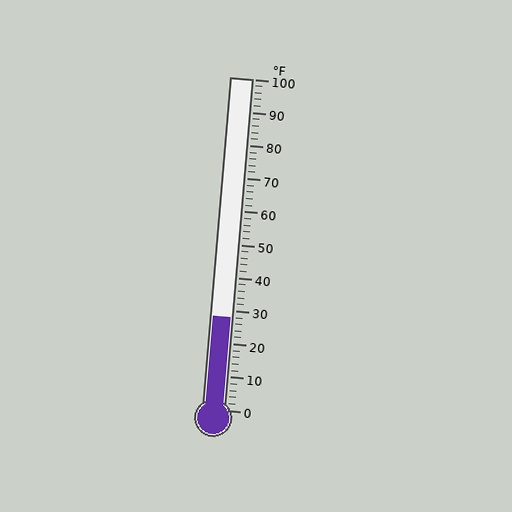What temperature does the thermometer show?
The thermometer shows approximately 28°F.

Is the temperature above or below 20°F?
The temperature is above 20°F.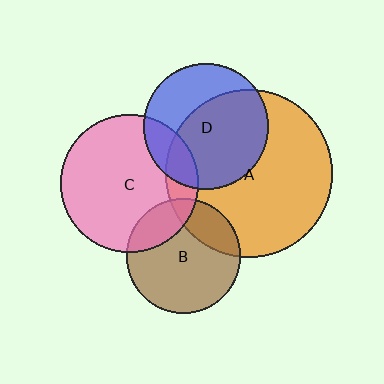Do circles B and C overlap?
Yes.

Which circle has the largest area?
Circle A (orange).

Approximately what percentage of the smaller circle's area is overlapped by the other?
Approximately 20%.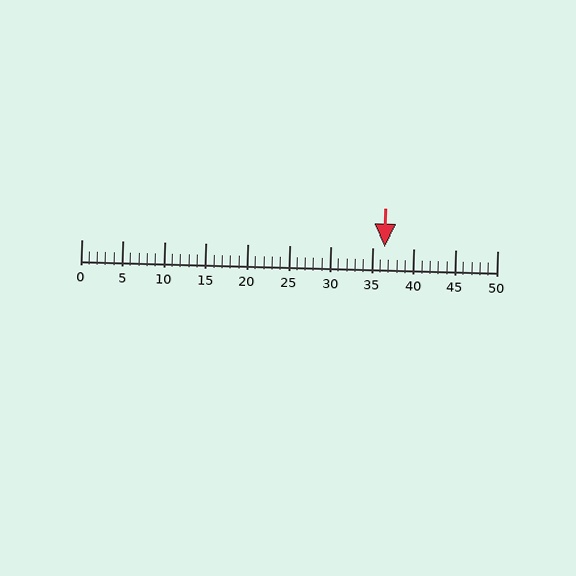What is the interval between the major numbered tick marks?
The major tick marks are spaced 5 units apart.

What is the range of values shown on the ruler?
The ruler shows values from 0 to 50.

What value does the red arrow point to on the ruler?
The red arrow points to approximately 36.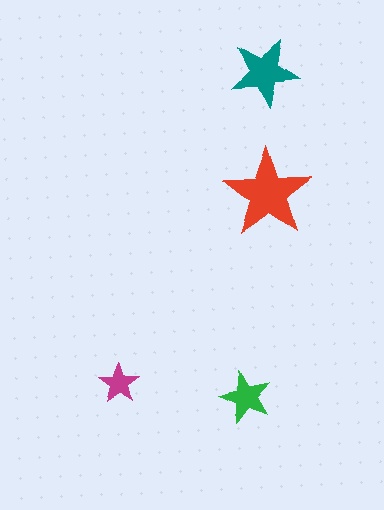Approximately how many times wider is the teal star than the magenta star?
About 1.5 times wider.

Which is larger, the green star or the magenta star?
The green one.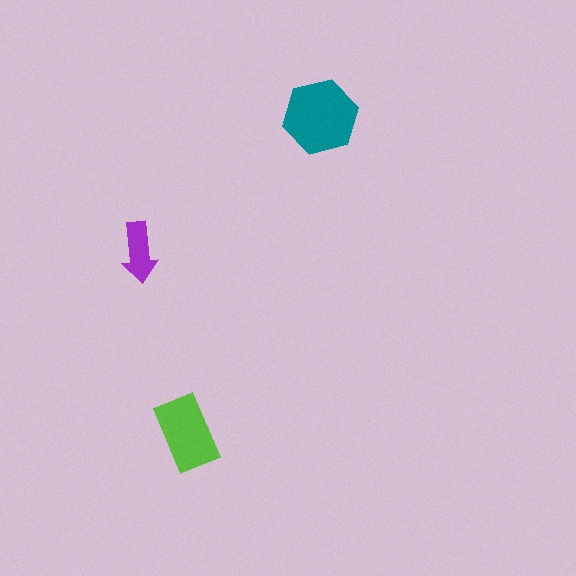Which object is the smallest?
The purple arrow.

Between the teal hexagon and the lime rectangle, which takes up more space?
The teal hexagon.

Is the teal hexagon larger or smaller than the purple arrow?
Larger.